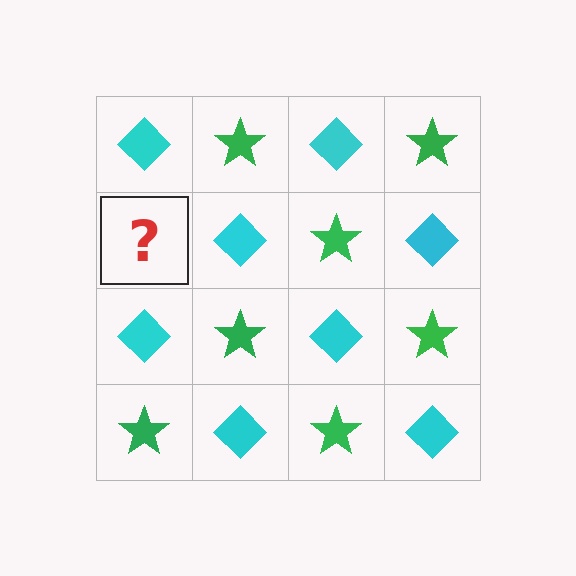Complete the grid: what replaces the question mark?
The question mark should be replaced with a green star.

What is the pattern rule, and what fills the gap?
The rule is that it alternates cyan diamond and green star in a checkerboard pattern. The gap should be filled with a green star.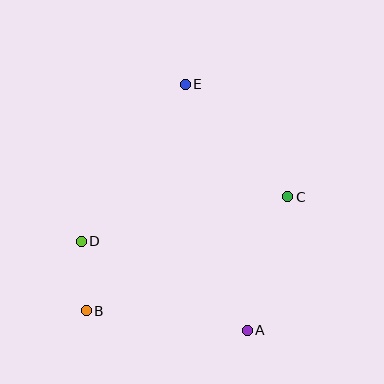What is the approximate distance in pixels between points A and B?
The distance between A and B is approximately 162 pixels.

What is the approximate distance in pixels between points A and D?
The distance between A and D is approximately 189 pixels.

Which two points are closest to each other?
Points B and D are closest to each other.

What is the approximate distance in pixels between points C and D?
The distance between C and D is approximately 211 pixels.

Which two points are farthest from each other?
Points A and E are farthest from each other.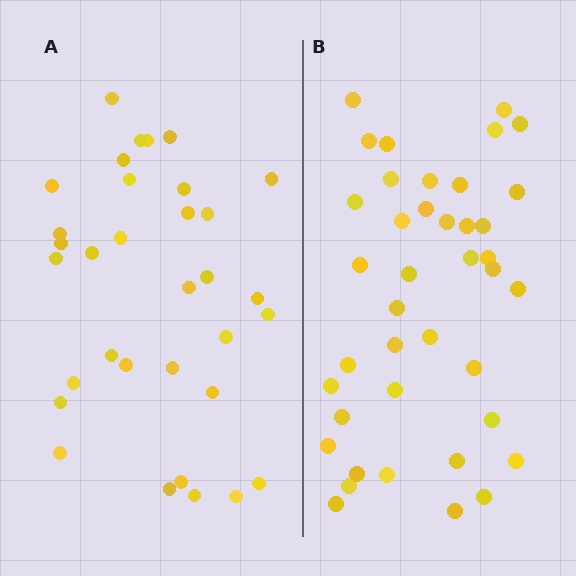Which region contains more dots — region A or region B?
Region B (the right region) has more dots.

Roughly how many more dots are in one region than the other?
Region B has roughly 8 or so more dots than region A.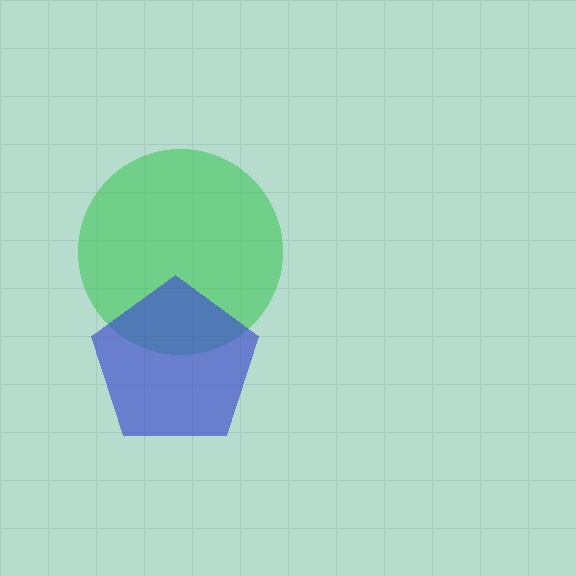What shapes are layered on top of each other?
The layered shapes are: a green circle, a blue pentagon.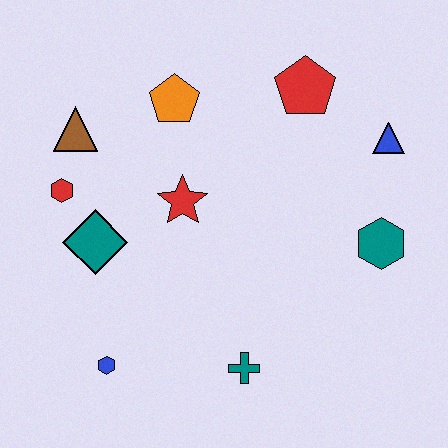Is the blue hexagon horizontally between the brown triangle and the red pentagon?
Yes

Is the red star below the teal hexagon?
No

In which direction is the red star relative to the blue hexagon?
The red star is above the blue hexagon.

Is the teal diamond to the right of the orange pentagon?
No